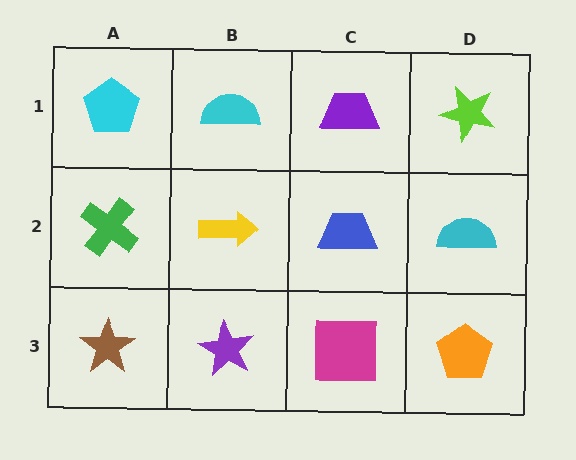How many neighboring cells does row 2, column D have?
3.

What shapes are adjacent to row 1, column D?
A cyan semicircle (row 2, column D), a purple trapezoid (row 1, column C).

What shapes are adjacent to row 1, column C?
A blue trapezoid (row 2, column C), a cyan semicircle (row 1, column B), a lime star (row 1, column D).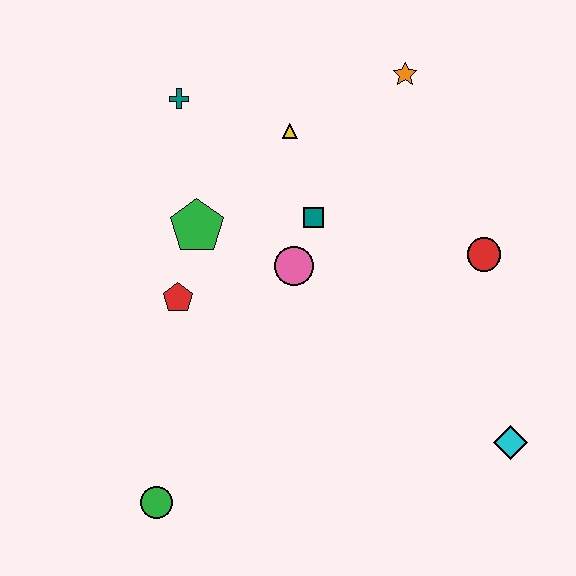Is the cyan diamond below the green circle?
No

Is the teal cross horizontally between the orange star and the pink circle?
No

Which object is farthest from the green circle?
The orange star is farthest from the green circle.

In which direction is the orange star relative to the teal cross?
The orange star is to the right of the teal cross.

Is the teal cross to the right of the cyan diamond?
No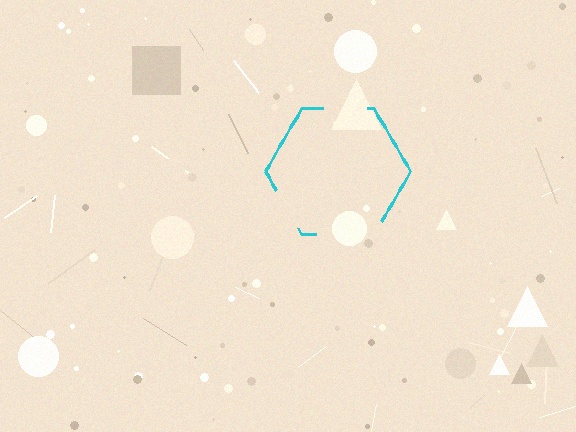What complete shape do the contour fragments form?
The contour fragments form a hexagon.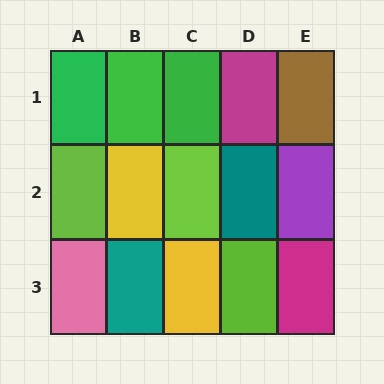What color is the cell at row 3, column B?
Teal.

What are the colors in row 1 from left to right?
Green, green, green, magenta, brown.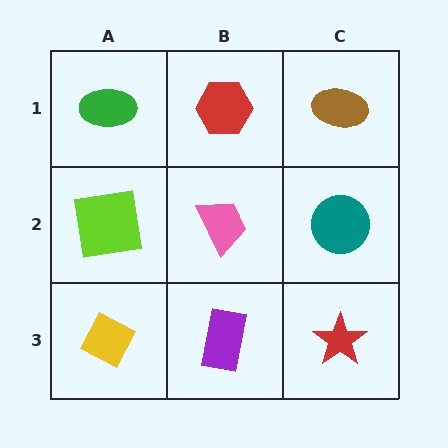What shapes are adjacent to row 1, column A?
A lime square (row 2, column A), a red hexagon (row 1, column B).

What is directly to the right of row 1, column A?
A red hexagon.